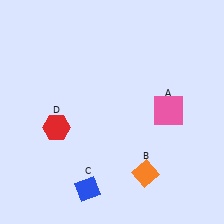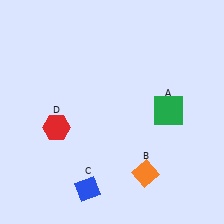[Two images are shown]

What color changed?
The square (A) changed from pink in Image 1 to green in Image 2.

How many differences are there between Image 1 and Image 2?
There is 1 difference between the two images.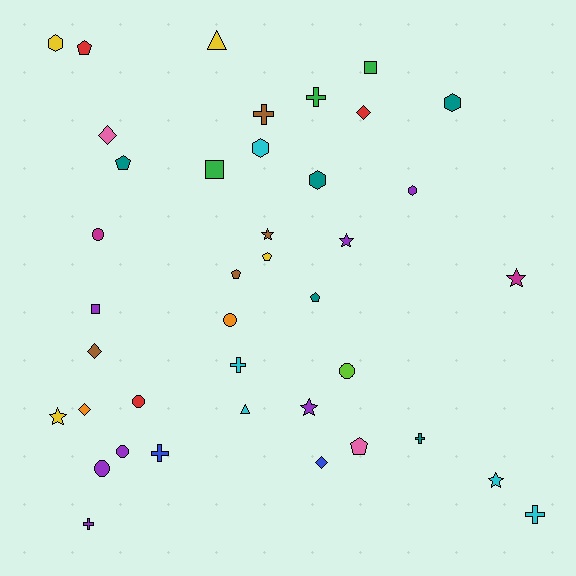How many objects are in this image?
There are 40 objects.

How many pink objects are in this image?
There are 2 pink objects.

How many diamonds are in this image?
There are 5 diamonds.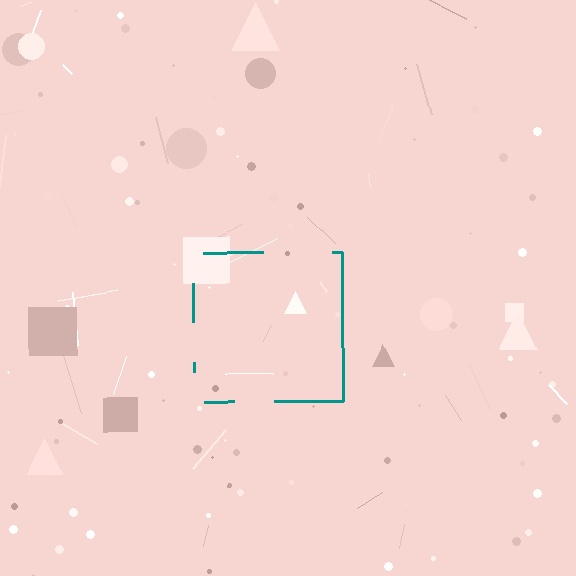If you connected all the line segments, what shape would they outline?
They would outline a square.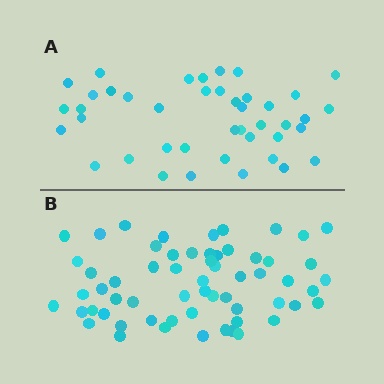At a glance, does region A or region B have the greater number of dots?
Region B (the bottom region) has more dots.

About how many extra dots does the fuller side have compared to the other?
Region B has approximately 20 more dots than region A.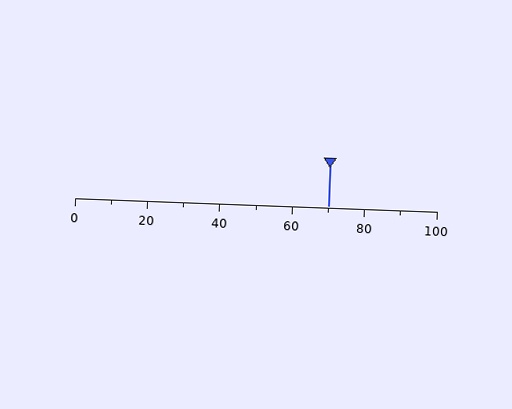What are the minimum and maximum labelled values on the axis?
The axis runs from 0 to 100.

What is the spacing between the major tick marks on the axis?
The major ticks are spaced 20 apart.